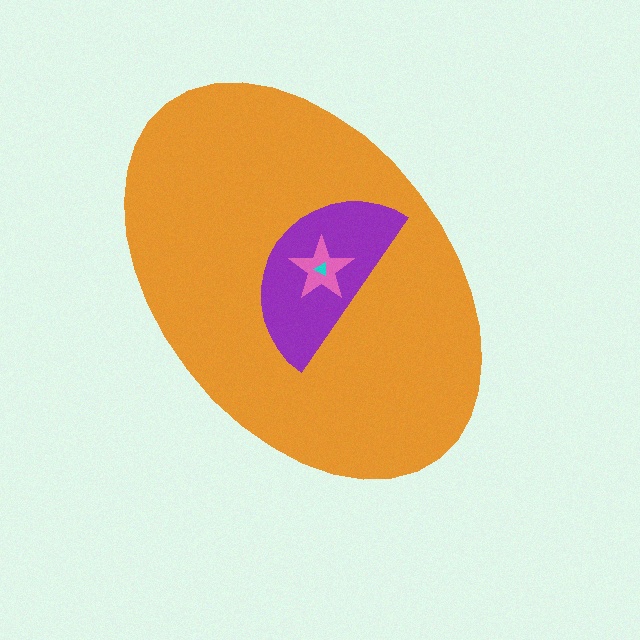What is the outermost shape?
The orange ellipse.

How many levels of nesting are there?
4.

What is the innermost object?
The cyan triangle.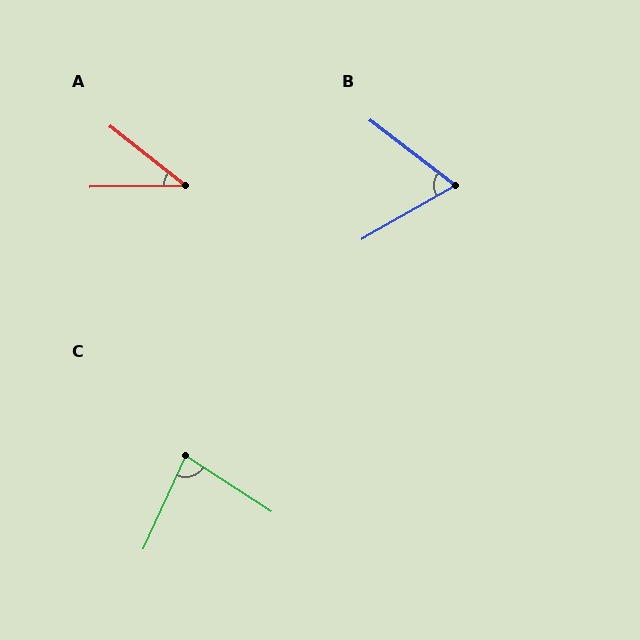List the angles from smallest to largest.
A (39°), B (67°), C (81°).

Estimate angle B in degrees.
Approximately 67 degrees.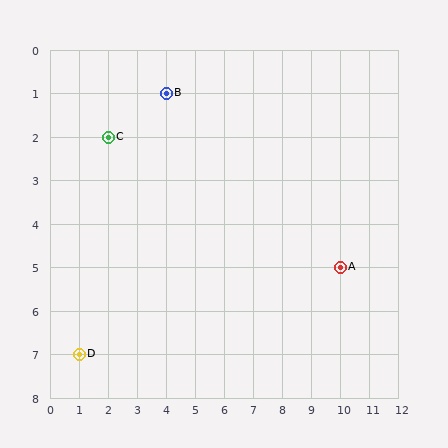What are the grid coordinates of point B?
Point B is at grid coordinates (4, 1).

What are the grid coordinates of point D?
Point D is at grid coordinates (1, 7).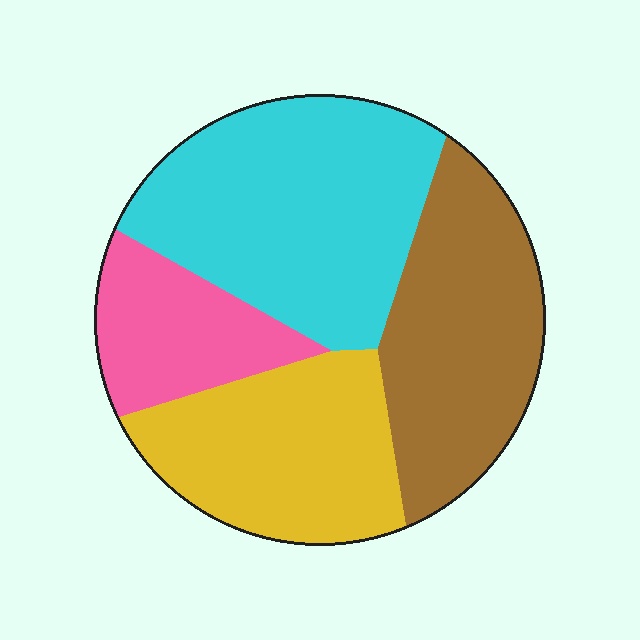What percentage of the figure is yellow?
Yellow takes up less than a quarter of the figure.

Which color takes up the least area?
Pink, at roughly 15%.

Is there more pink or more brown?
Brown.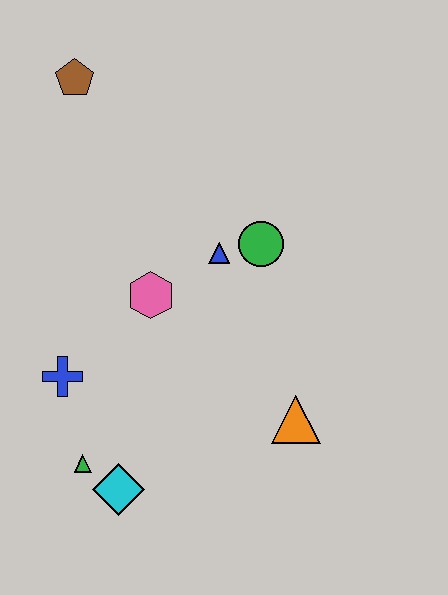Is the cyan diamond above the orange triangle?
No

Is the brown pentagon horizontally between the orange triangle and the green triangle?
No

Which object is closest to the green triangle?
The cyan diamond is closest to the green triangle.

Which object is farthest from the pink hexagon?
The brown pentagon is farthest from the pink hexagon.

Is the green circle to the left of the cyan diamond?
No